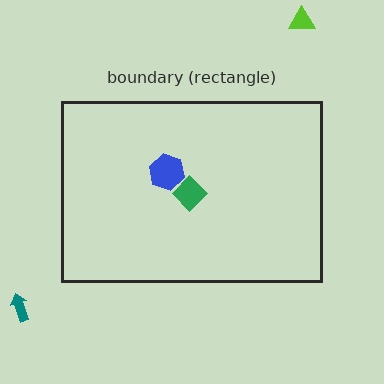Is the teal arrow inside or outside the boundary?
Outside.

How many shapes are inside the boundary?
2 inside, 2 outside.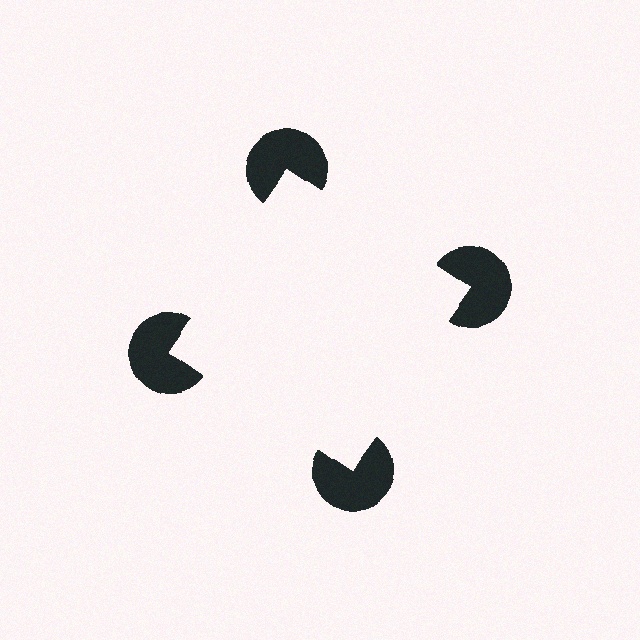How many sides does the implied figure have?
4 sides.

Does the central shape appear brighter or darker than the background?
It typically appears slightly brighter than the background, even though no actual brightness change is drawn.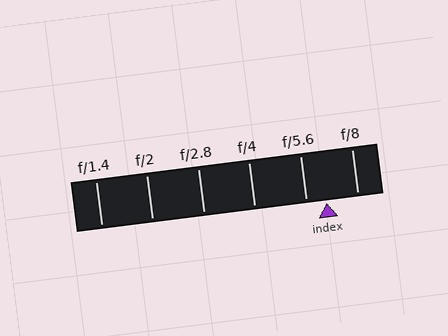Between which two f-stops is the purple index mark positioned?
The index mark is between f/5.6 and f/8.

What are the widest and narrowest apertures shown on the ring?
The widest aperture shown is f/1.4 and the narrowest is f/8.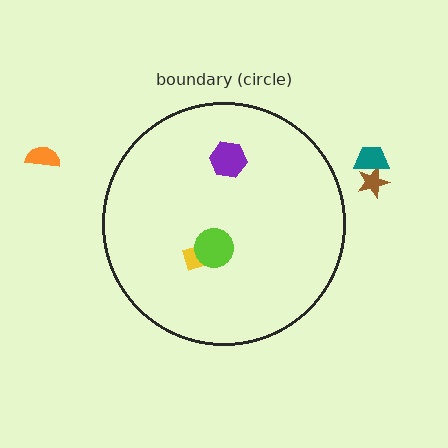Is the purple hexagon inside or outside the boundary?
Inside.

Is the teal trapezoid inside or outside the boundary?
Outside.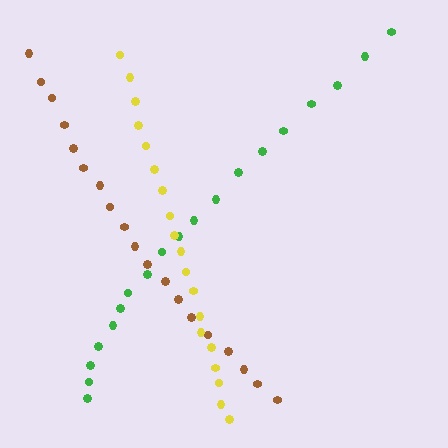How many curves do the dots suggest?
There are 3 distinct paths.